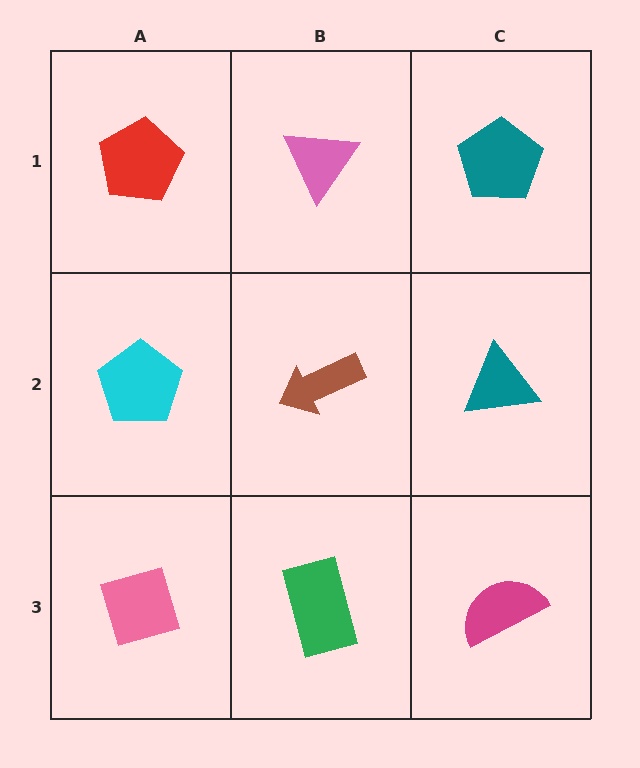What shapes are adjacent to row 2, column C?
A teal pentagon (row 1, column C), a magenta semicircle (row 3, column C), a brown arrow (row 2, column B).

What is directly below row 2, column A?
A pink diamond.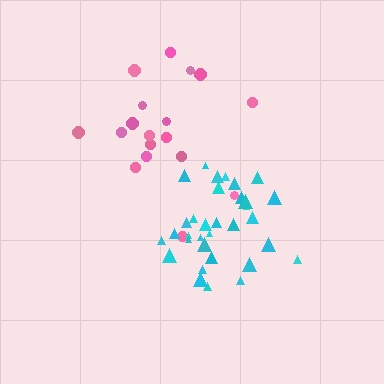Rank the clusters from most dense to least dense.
cyan, pink.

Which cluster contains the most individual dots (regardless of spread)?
Cyan (33).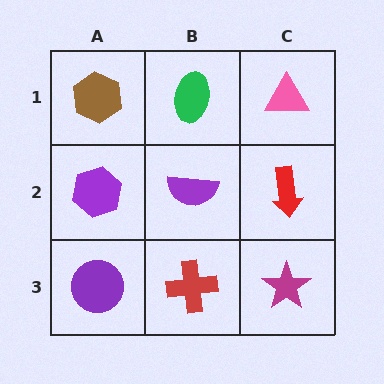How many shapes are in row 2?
3 shapes.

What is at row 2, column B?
A purple semicircle.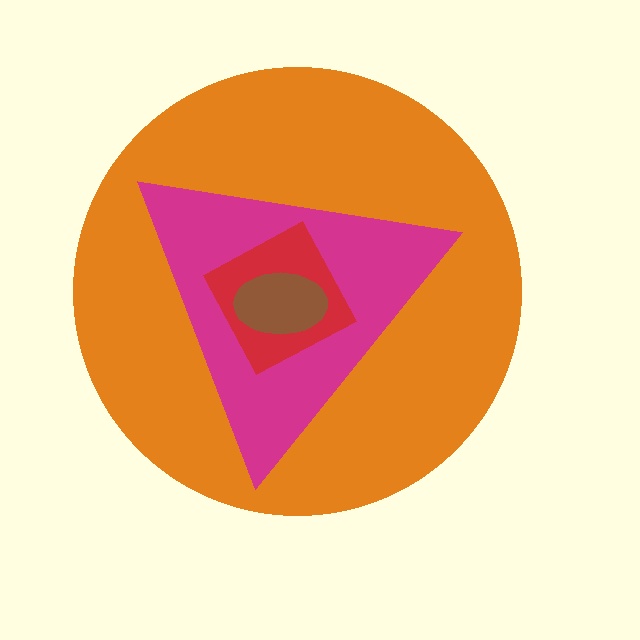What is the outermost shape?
The orange circle.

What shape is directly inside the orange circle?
The magenta triangle.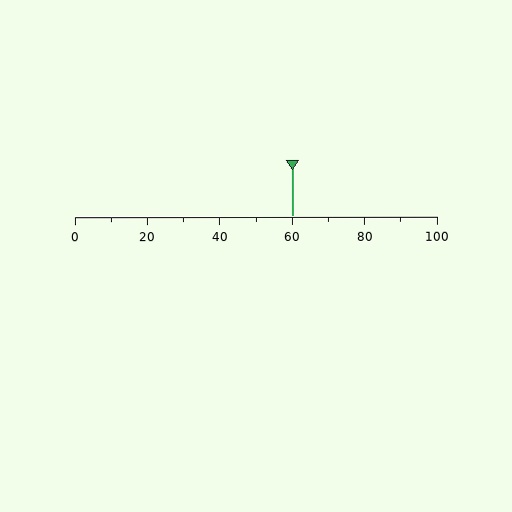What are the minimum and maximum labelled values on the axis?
The axis runs from 0 to 100.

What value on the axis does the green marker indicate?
The marker indicates approximately 60.